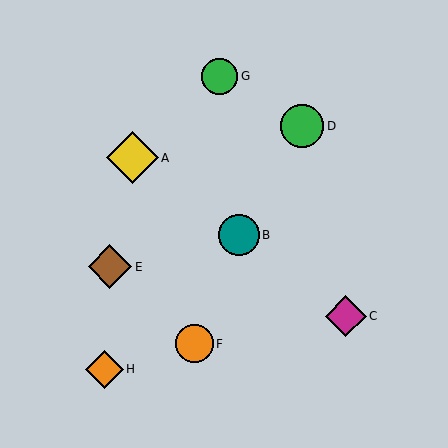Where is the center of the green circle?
The center of the green circle is at (302, 126).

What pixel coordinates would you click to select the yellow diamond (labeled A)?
Click at (133, 158) to select the yellow diamond A.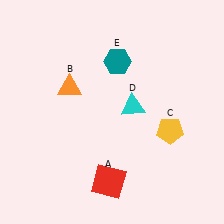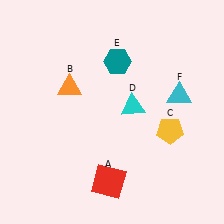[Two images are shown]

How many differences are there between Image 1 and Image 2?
There is 1 difference between the two images.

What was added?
A cyan triangle (F) was added in Image 2.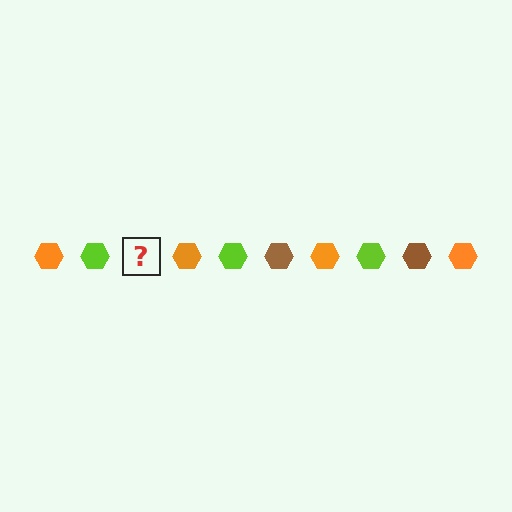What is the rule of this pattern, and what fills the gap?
The rule is that the pattern cycles through orange, lime, brown hexagons. The gap should be filled with a brown hexagon.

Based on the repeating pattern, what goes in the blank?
The blank should be a brown hexagon.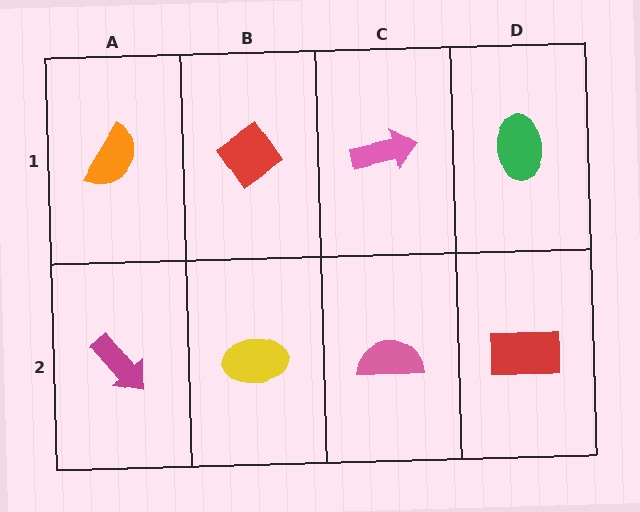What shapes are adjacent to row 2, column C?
A pink arrow (row 1, column C), a yellow ellipse (row 2, column B), a red rectangle (row 2, column D).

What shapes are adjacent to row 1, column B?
A yellow ellipse (row 2, column B), an orange semicircle (row 1, column A), a pink arrow (row 1, column C).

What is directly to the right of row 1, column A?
A red diamond.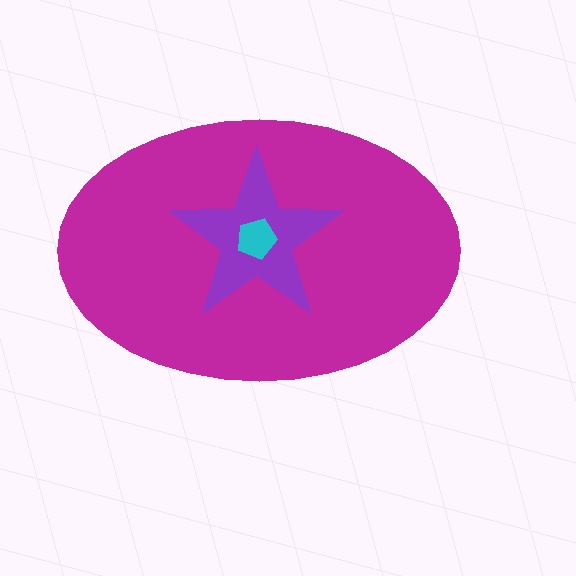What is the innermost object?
The cyan pentagon.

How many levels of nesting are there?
3.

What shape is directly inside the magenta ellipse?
The purple star.